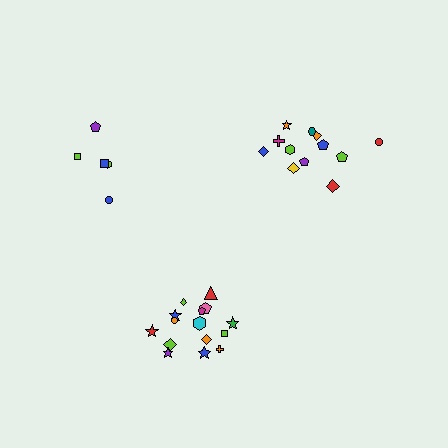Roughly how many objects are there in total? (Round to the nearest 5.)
Roughly 30 objects in total.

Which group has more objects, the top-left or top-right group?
The top-right group.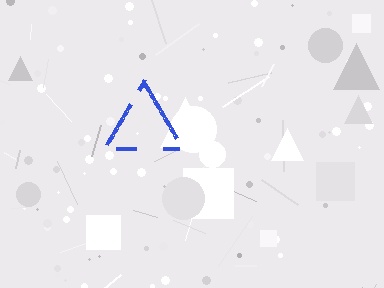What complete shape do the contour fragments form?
The contour fragments form a triangle.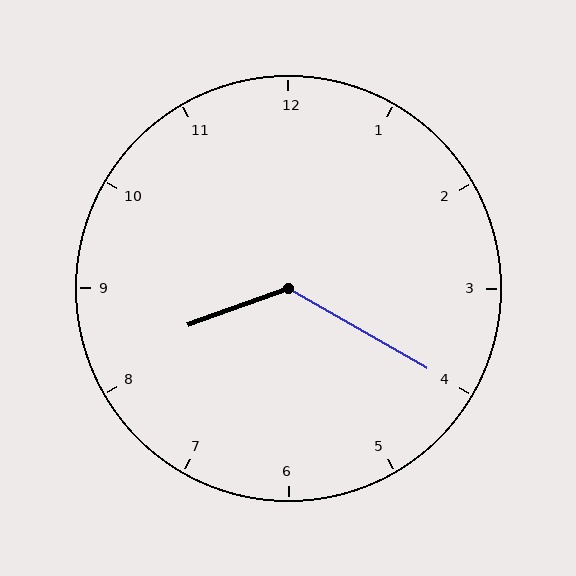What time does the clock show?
8:20.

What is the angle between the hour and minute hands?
Approximately 130 degrees.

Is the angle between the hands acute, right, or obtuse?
It is obtuse.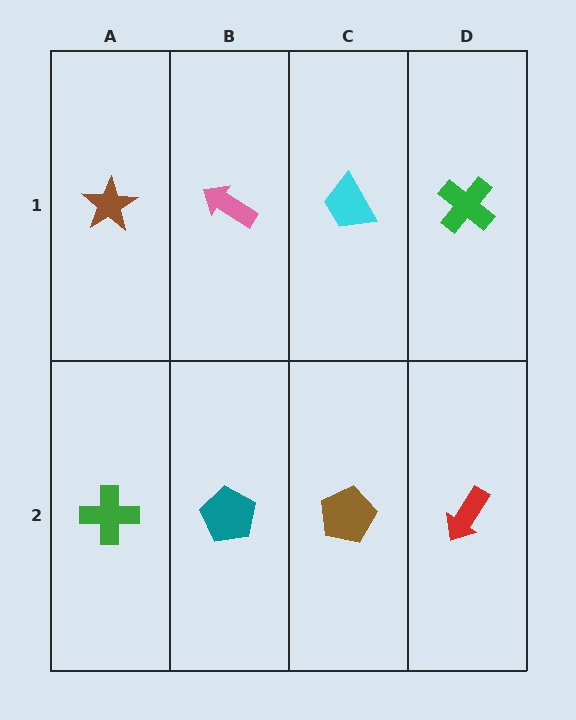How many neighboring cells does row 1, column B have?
3.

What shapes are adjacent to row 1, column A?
A green cross (row 2, column A), a pink arrow (row 1, column B).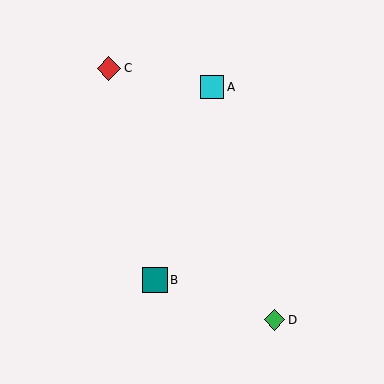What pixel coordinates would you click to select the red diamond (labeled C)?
Click at (109, 68) to select the red diamond C.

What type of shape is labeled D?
Shape D is a green diamond.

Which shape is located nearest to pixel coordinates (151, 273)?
The teal square (labeled B) at (155, 280) is nearest to that location.